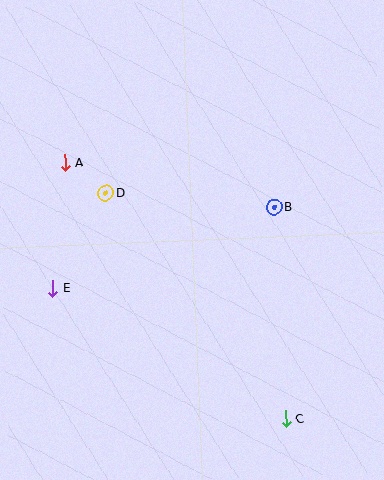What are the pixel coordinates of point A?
Point A is at (65, 163).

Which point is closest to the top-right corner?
Point B is closest to the top-right corner.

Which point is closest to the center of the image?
Point B at (274, 207) is closest to the center.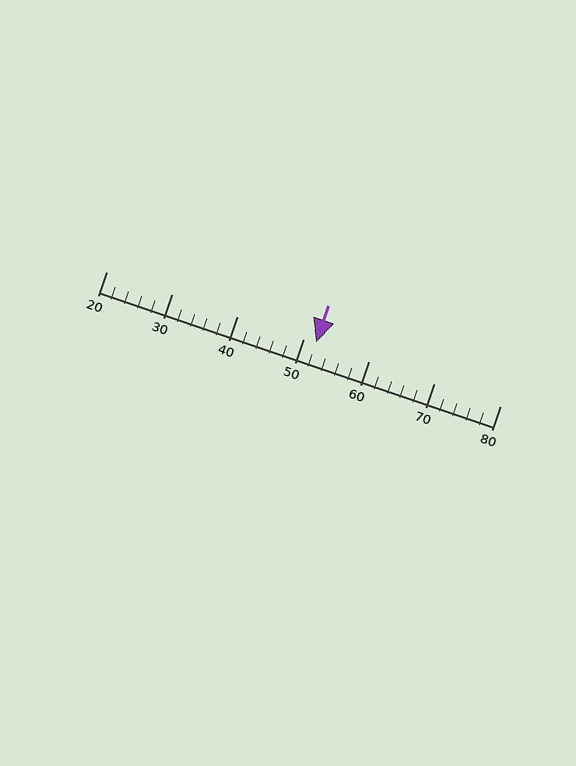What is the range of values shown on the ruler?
The ruler shows values from 20 to 80.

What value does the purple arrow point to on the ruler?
The purple arrow points to approximately 52.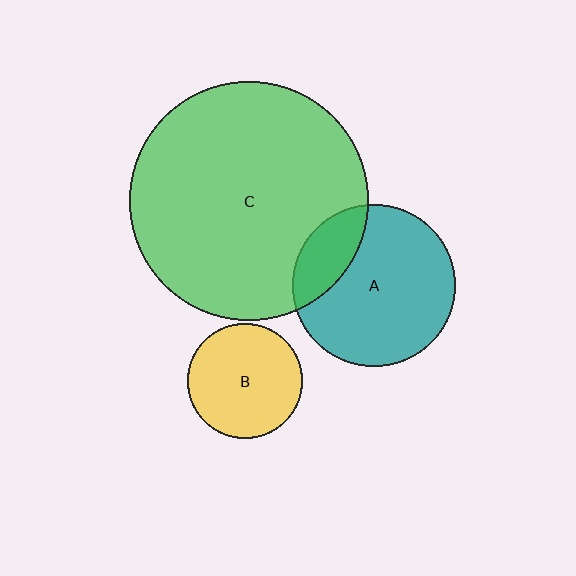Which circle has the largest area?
Circle C (green).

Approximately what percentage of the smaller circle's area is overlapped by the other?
Approximately 20%.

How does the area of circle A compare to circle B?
Approximately 2.0 times.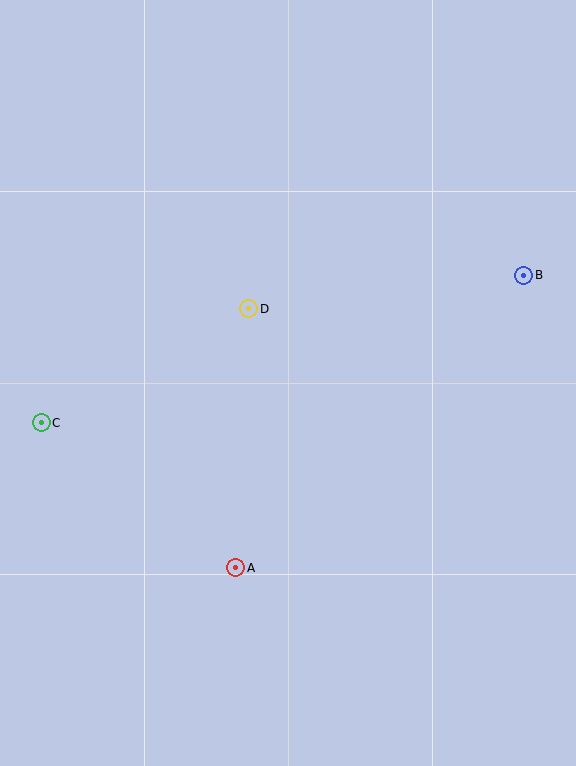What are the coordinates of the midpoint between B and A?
The midpoint between B and A is at (380, 421).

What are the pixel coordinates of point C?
Point C is at (41, 423).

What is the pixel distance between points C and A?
The distance between C and A is 243 pixels.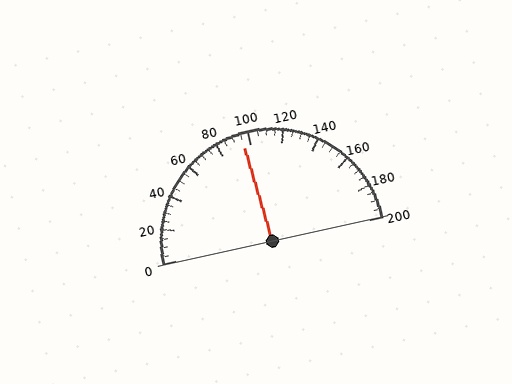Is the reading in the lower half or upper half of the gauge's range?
The reading is in the lower half of the range (0 to 200).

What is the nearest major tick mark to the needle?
The nearest major tick mark is 100.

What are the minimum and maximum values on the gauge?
The gauge ranges from 0 to 200.